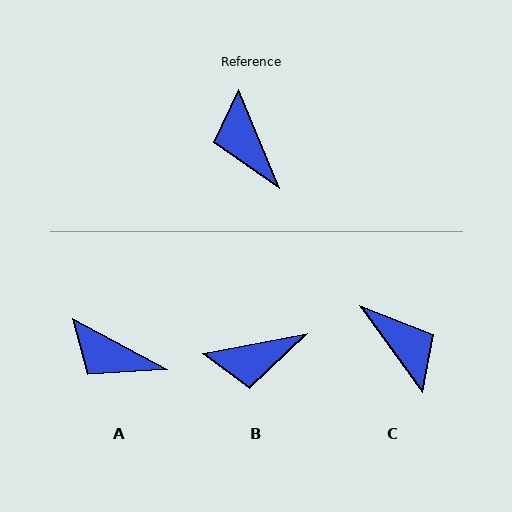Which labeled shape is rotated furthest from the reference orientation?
C, about 167 degrees away.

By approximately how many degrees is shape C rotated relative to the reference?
Approximately 167 degrees clockwise.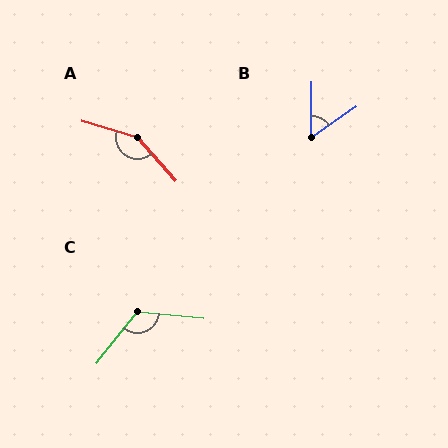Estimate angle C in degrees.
Approximately 123 degrees.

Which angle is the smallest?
B, at approximately 55 degrees.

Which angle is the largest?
A, at approximately 148 degrees.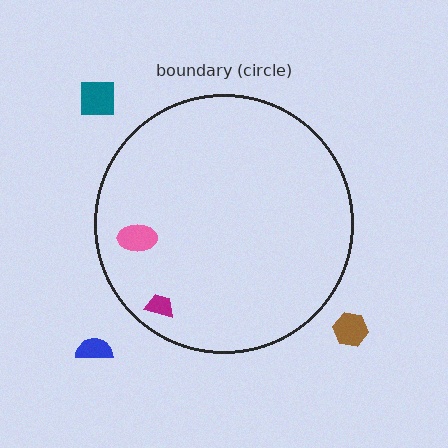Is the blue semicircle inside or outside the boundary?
Outside.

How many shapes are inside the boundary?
2 inside, 3 outside.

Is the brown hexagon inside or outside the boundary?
Outside.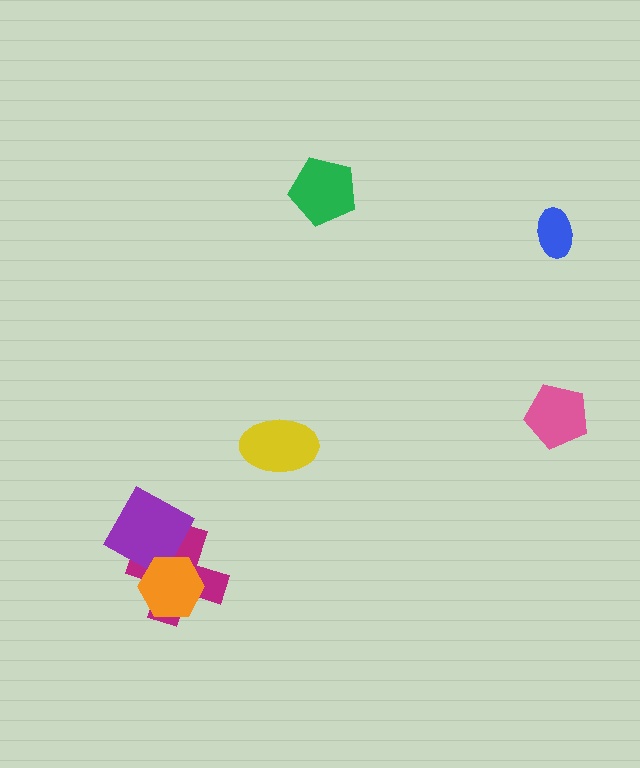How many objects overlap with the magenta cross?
2 objects overlap with the magenta cross.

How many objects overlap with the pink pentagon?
0 objects overlap with the pink pentagon.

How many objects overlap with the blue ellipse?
0 objects overlap with the blue ellipse.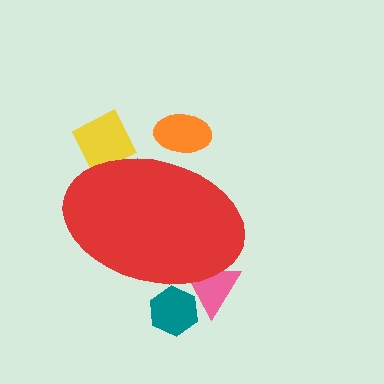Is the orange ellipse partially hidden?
Yes, the orange ellipse is partially hidden behind the red ellipse.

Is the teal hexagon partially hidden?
Yes, the teal hexagon is partially hidden behind the red ellipse.